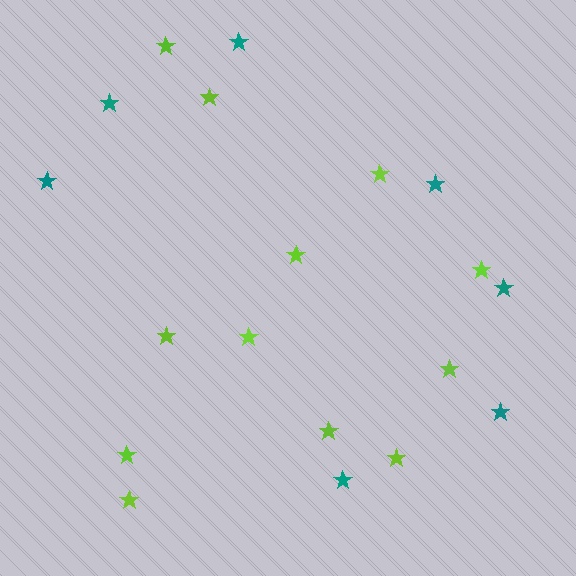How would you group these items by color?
There are 2 groups: one group of teal stars (7) and one group of lime stars (12).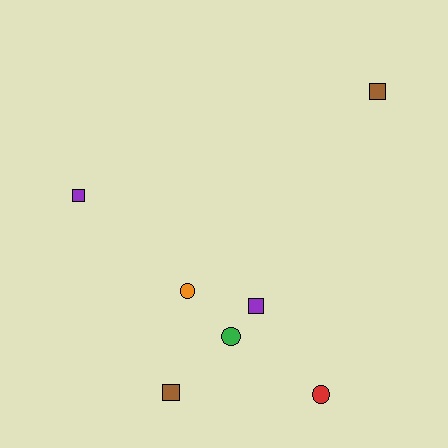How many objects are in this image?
There are 7 objects.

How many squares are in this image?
There are 4 squares.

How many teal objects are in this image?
There are no teal objects.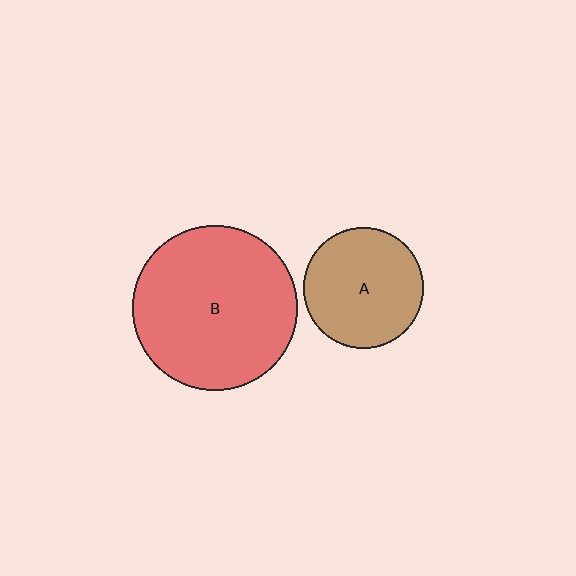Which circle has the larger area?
Circle B (red).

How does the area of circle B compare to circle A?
Approximately 1.9 times.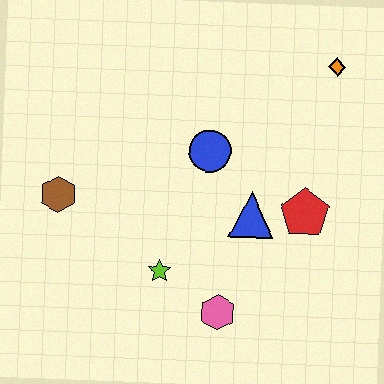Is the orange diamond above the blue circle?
Yes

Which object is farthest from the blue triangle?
The brown hexagon is farthest from the blue triangle.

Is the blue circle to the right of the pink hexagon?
No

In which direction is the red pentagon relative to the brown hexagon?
The red pentagon is to the right of the brown hexagon.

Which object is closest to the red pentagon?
The blue triangle is closest to the red pentagon.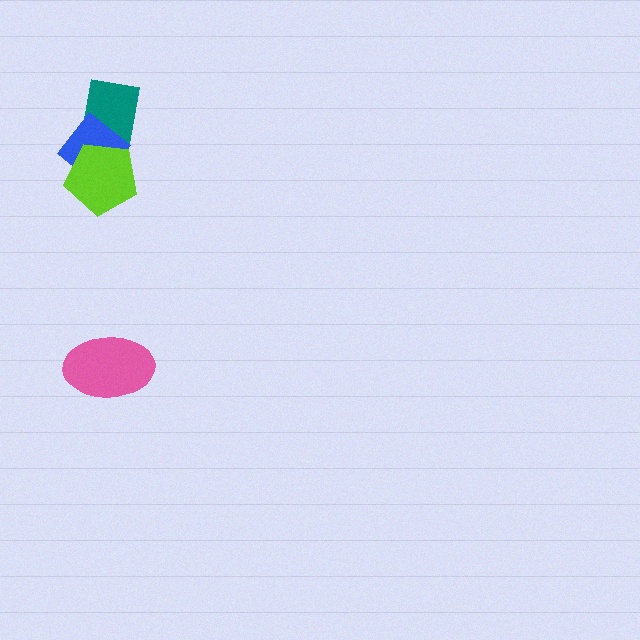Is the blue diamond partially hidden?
Yes, it is partially covered by another shape.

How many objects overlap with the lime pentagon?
2 objects overlap with the lime pentagon.